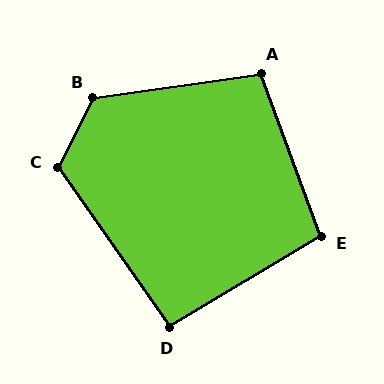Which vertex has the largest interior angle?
B, at approximately 125 degrees.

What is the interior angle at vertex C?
Approximately 118 degrees (obtuse).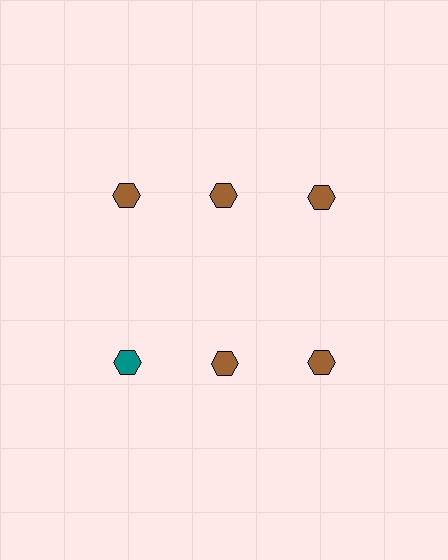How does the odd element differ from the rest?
It has a different color: teal instead of brown.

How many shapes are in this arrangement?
There are 6 shapes arranged in a grid pattern.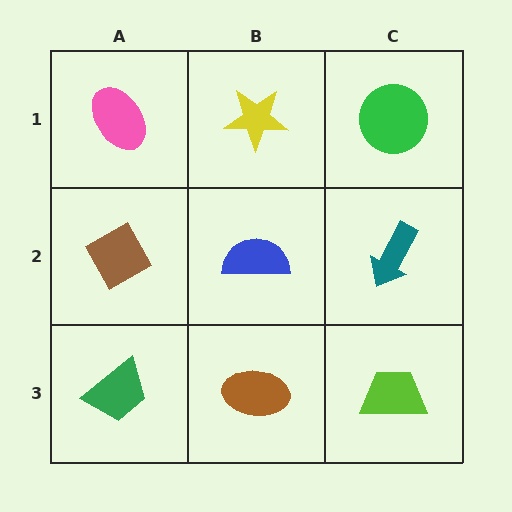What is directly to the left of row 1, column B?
A pink ellipse.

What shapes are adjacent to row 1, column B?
A blue semicircle (row 2, column B), a pink ellipse (row 1, column A), a green circle (row 1, column C).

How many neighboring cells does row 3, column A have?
2.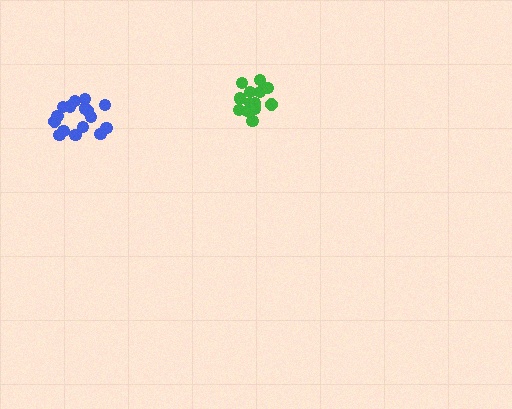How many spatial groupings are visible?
There are 2 spatial groupings.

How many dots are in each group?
Group 1: 13 dots, Group 2: 16 dots (29 total).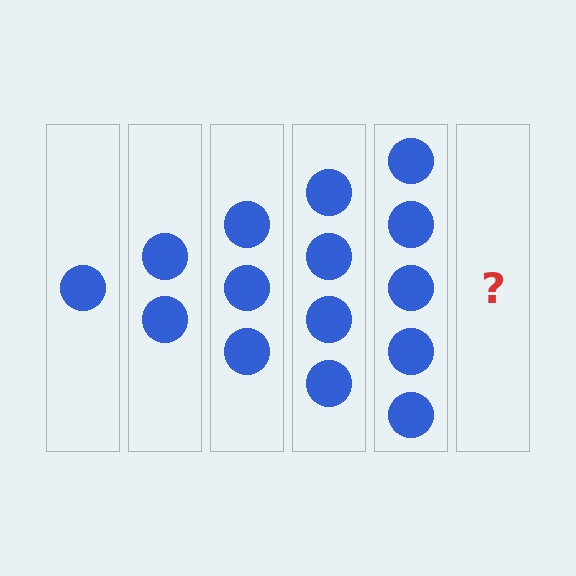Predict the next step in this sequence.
The next step is 6 circles.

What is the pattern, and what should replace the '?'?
The pattern is that each step adds one more circle. The '?' should be 6 circles.